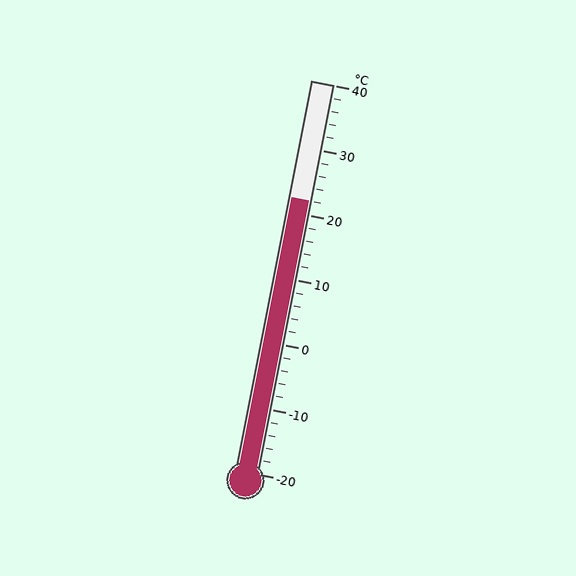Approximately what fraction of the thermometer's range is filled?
The thermometer is filled to approximately 70% of its range.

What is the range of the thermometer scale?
The thermometer scale ranges from -20°C to 40°C.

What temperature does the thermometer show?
The thermometer shows approximately 22°C.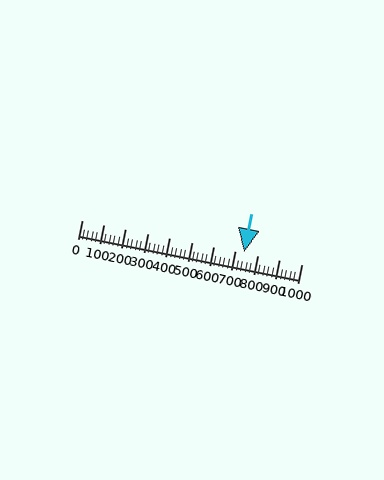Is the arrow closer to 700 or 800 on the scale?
The arrow is closer to 700.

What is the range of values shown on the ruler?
The ruler shows values from 0 to 1000.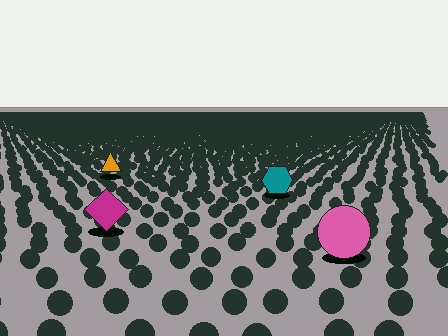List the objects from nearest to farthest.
From nearest to farthest: the pink circle, the magenta diamond, the teal hexagon, the orange triangle.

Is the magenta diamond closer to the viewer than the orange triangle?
Yes. The magenta diamond is closer — you can tell from the texture gradient: the ground texture is coarser near it.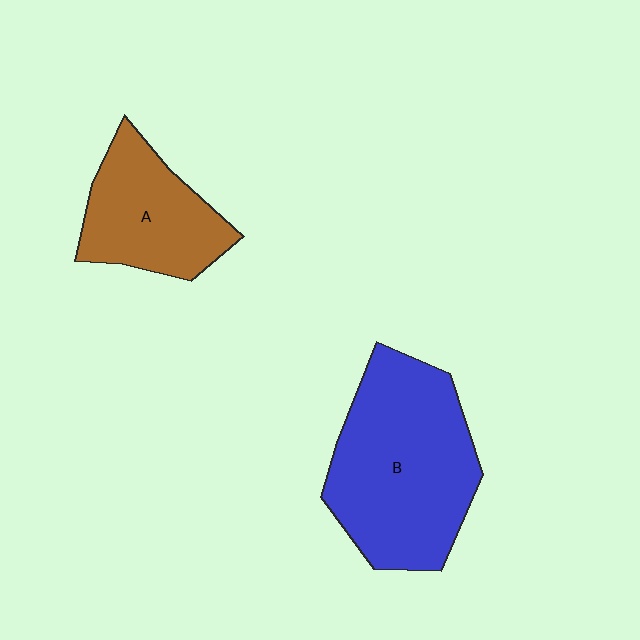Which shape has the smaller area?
Shape A (brown).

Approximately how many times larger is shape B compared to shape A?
Approximately 1.7 times.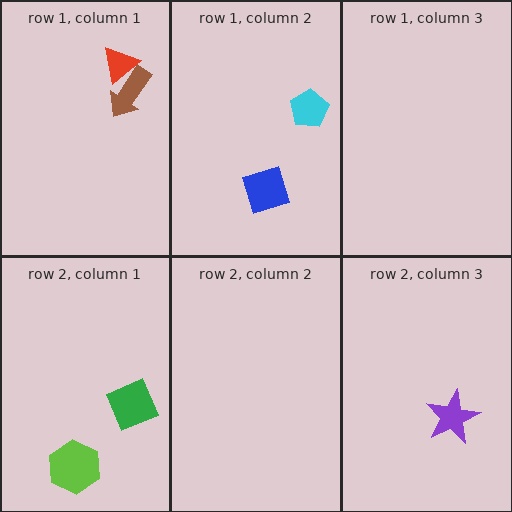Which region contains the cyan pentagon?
The row 1, column 2 region.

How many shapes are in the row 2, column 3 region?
1.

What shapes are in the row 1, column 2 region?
The cyan pentagon, the blue diamond.